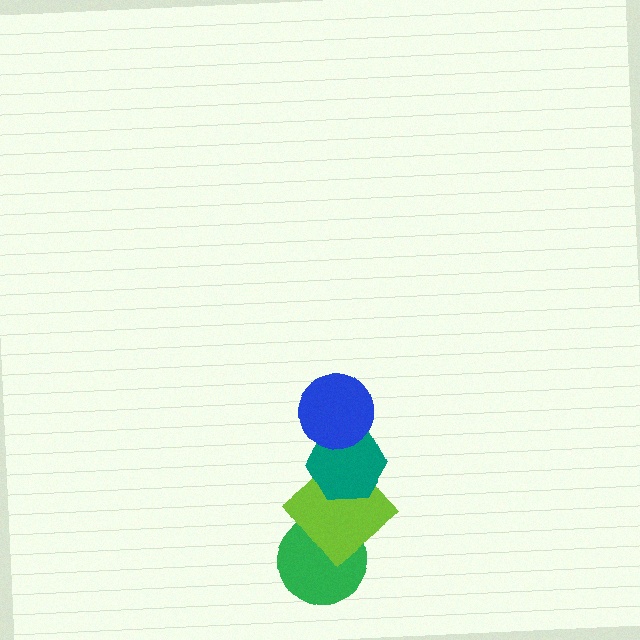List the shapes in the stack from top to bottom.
From top to bottom: the blue circle, the teal hexagon, the lime diamond, the green circle.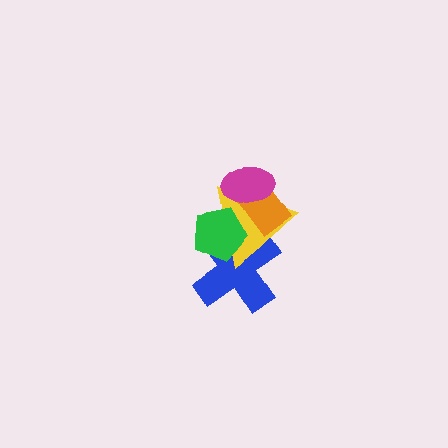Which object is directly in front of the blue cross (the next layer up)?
The yellow triangle is directly in front of the blue cross.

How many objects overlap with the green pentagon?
2 objects overlap with the green pentagon.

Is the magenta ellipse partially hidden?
No, no other shape covers it.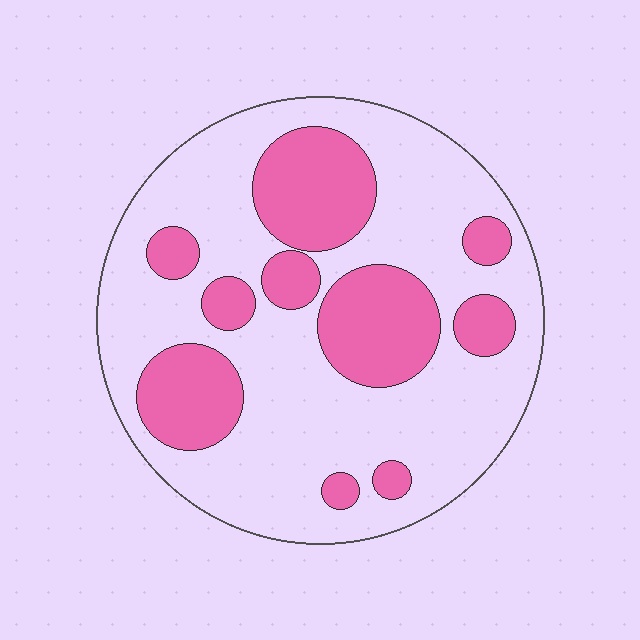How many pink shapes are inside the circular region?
10.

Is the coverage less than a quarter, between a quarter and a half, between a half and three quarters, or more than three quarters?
Between a quarter and a half.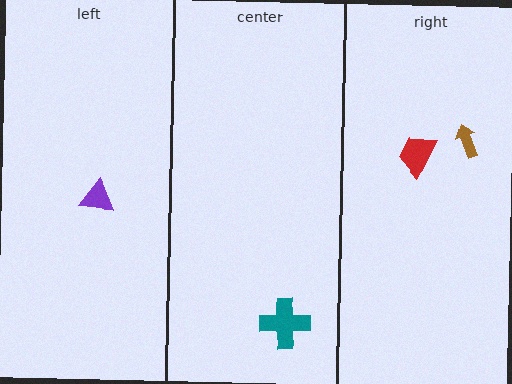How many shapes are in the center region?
1.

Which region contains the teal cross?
The center region.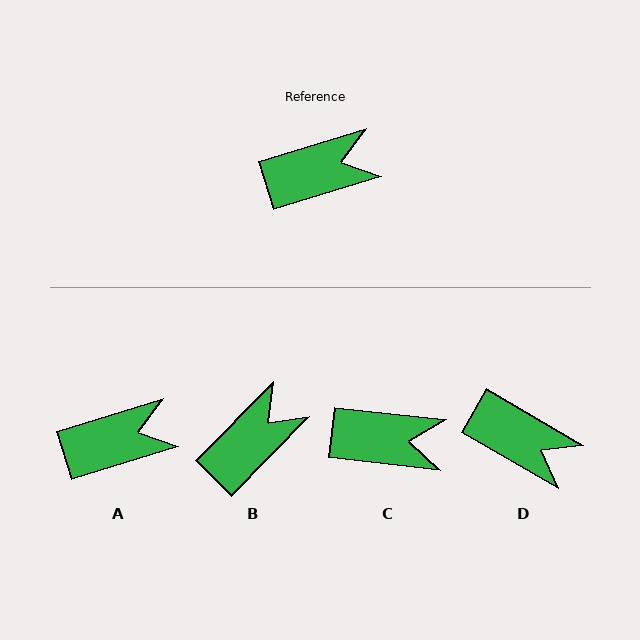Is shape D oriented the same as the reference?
No, it is off by about 47 degrees.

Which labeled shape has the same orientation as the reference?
A.